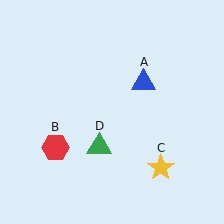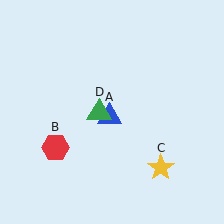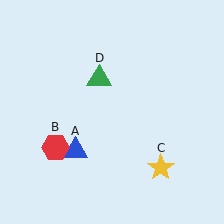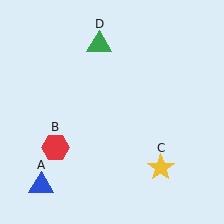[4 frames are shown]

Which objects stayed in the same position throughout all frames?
Red hexagon (object B) and yellow star (object C) remained stationary.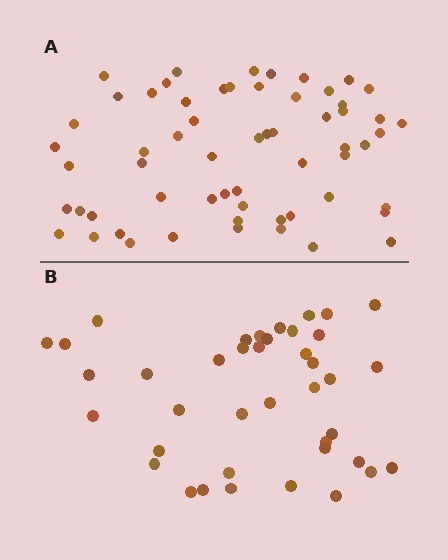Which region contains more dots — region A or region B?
Region A (the top region) has more dots.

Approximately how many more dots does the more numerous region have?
Region A has approximately 20 more dots than region B.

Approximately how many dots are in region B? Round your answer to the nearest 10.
About 40 dots.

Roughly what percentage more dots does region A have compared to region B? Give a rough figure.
About 50% more.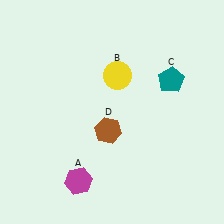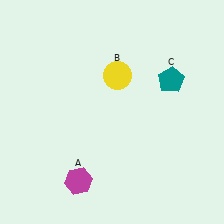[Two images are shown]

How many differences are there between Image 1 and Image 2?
There is 1 difference between the two images.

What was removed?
The brown hexagon (D) was removed in Image 2.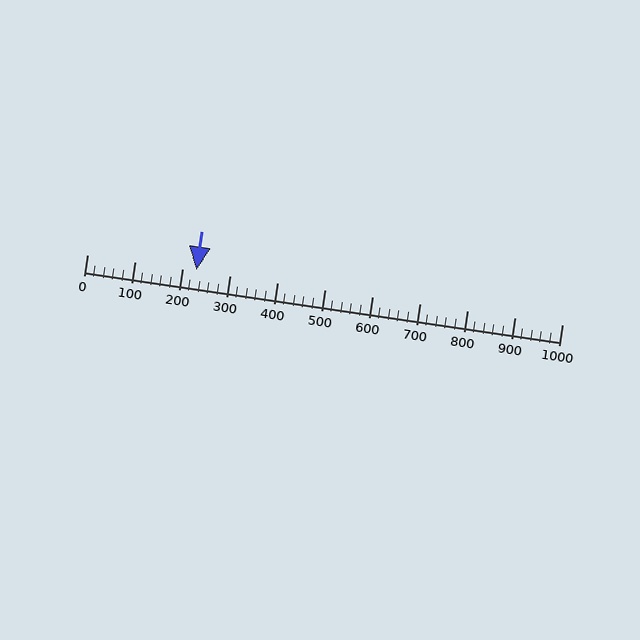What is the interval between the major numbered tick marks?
The major tick marks are spaced 100 units apart.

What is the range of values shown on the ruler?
The ruler shows values from 0 to 1000.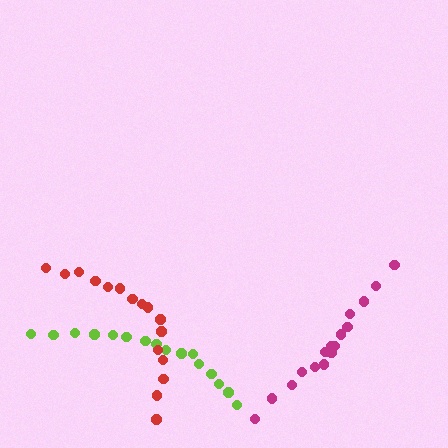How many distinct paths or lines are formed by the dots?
There are 3 distinct paths.